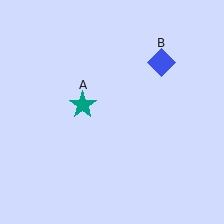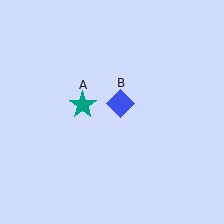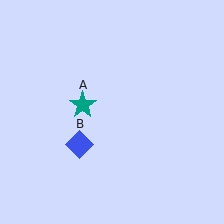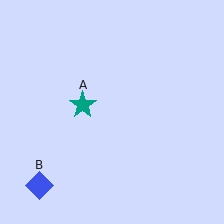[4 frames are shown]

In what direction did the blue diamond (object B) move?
The blue diamond (object B) moved down and to the left.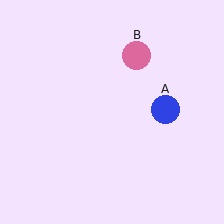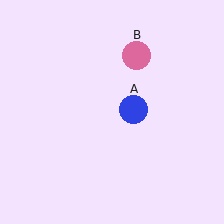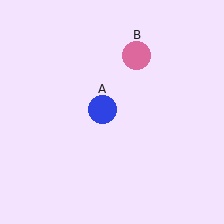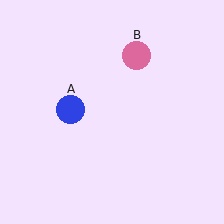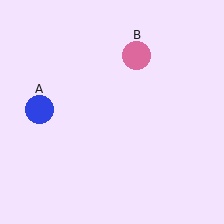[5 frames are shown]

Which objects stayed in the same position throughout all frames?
Pink circle (object B) remained stationary.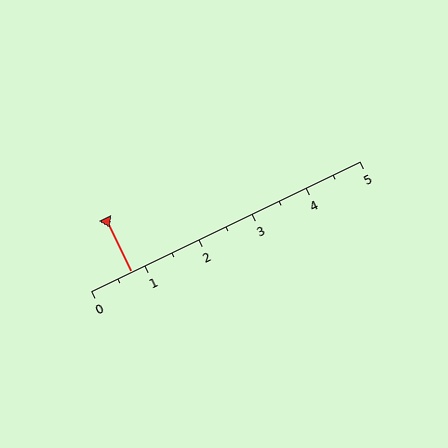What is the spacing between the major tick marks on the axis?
The major ticks are spaced 1 apart.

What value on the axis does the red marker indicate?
The marker indicates approximately 0.8.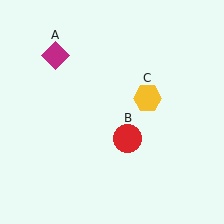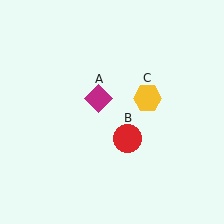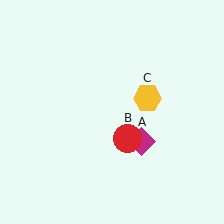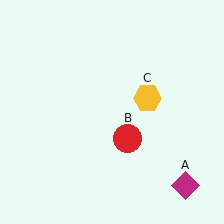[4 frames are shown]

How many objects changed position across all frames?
1 object changed position: magenta diamond (object A).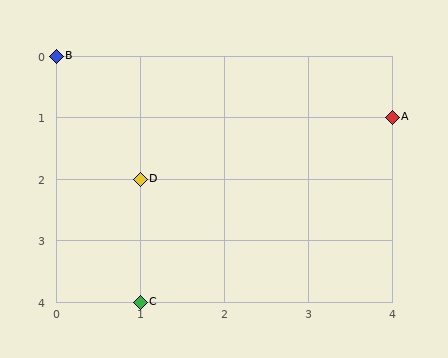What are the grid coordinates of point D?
Point D is at grid coordinates (1, 2).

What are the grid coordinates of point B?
Point B is at grid coordinates (0, 0).